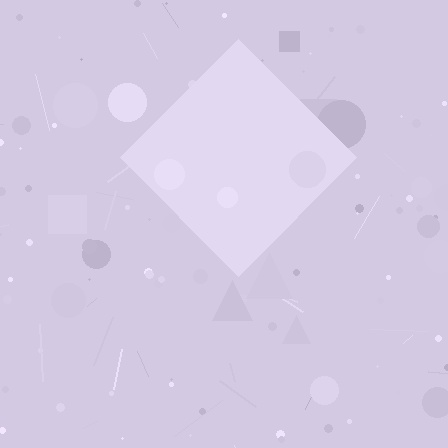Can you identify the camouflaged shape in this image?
The camouflaged shape is a diamond.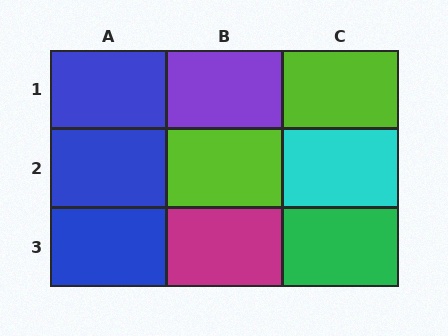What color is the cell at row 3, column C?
Green.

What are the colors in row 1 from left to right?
Blue, purple, lime.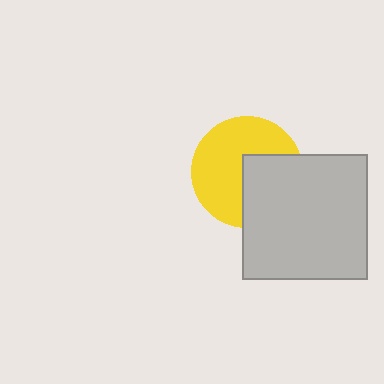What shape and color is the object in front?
The object in front is a light gray square.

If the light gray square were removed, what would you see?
You would see the complete yellow circle.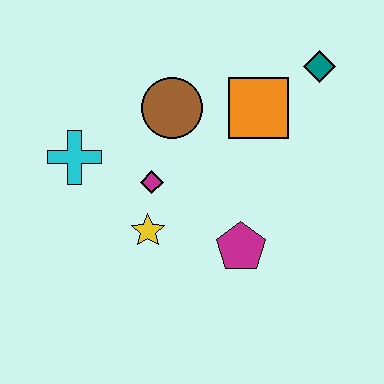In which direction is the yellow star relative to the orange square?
The yellow star is below the orange square.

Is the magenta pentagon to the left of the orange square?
Yes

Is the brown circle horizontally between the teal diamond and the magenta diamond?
Yes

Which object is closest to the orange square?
The teal diamond is closest to the orange square.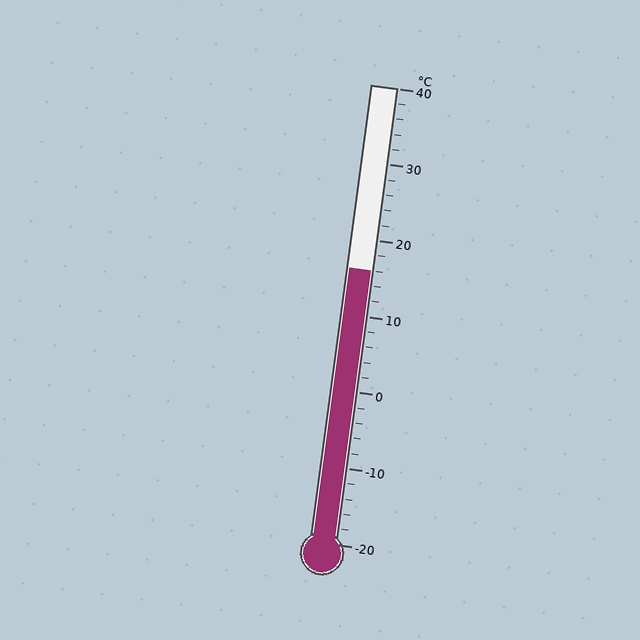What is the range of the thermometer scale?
The thermometer scale ranges from -20°C to 40°C.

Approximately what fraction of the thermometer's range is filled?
The thermometer is filled to approximately 60% of its range.